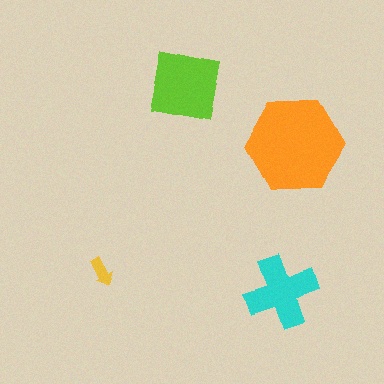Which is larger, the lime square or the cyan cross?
The lime square.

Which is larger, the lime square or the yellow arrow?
The lime square.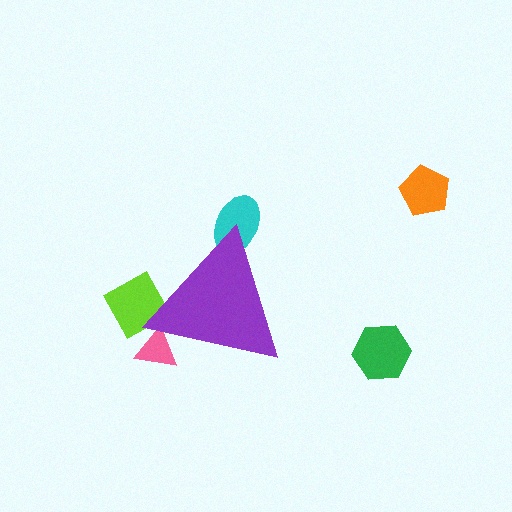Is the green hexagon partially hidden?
No, the green hexagon is fully visible.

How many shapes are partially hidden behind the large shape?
3 shapes are partially hidden.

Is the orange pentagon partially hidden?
No, the orange pentagon is fully visible.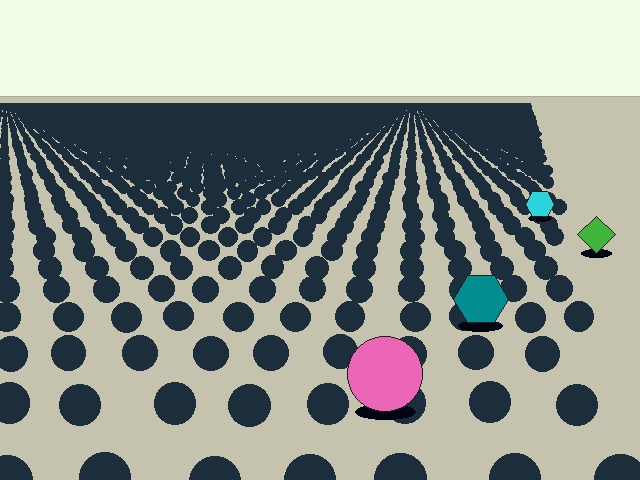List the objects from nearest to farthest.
From nearest to farthest: the pink circle, the teal hexagon, the green diamond, the cyan hexagon.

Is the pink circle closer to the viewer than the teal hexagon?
Yes. The pink circle is closer — you can tell from the texture gradient: the ground texture is coarser near it.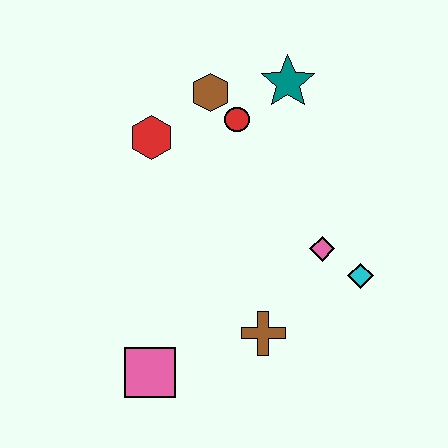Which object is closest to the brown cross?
The pink diamond is closest to the brown cross.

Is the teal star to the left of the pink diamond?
Yes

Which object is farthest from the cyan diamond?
The red hexagon is farthest from the cyan diamond.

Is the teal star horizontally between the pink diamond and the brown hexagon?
Yes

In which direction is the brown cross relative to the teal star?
The brown cross is below the teal star.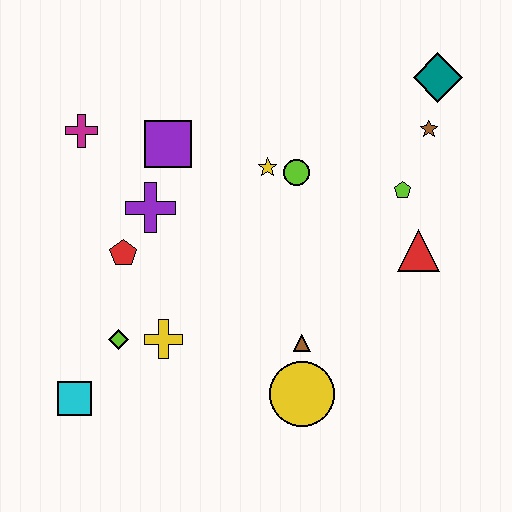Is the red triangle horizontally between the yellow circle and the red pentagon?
No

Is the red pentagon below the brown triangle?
No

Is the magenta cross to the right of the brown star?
No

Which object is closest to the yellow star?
The lime circle is closest to the yellow star.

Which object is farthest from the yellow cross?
The teal diamond is farthest from the yellow cross.